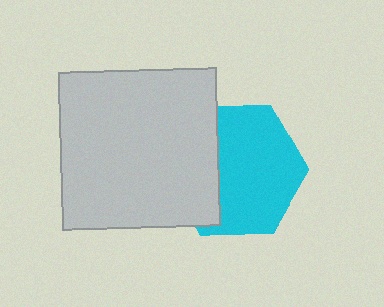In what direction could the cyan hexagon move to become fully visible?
The cyan hexagon could move right. That would shift it out from behind the light gray square entirely.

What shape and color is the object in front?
The object in front is a light gray square.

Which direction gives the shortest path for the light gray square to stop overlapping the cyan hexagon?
Moving left gives the shortest separation.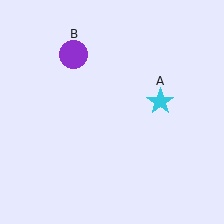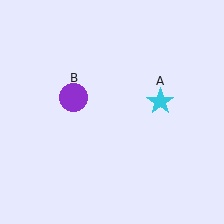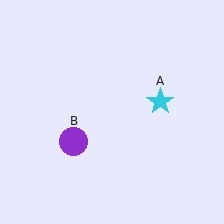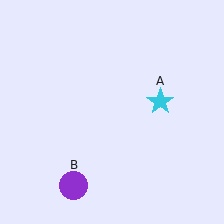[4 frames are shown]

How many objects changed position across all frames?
1 object changed position: purple circle (object B).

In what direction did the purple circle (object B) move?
The purple circle (object B) moved down.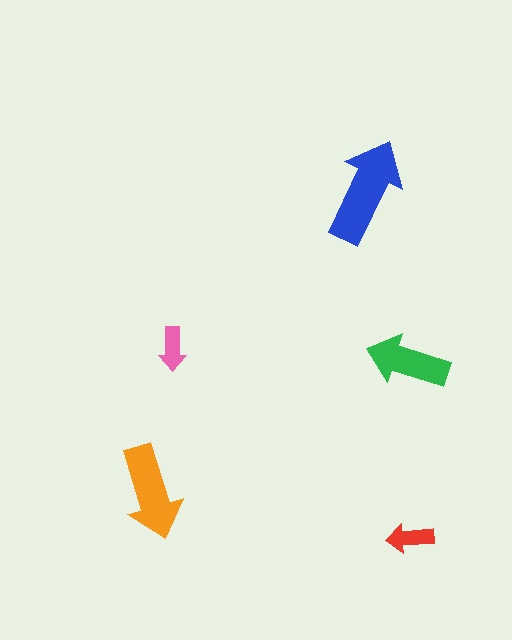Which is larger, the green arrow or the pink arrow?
The green one.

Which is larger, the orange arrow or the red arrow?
The orange one.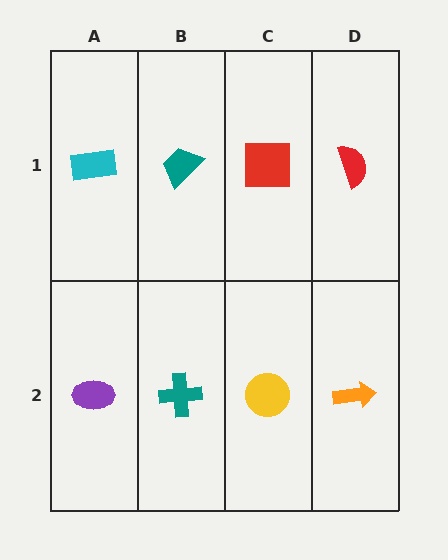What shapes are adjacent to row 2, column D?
A red semicircle (row 1, column D), a yellow circle (row 2, column C).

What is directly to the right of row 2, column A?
A teal cross.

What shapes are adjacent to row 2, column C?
A red square (row 1, column C), a teal cross (row 2, column B), an orange arrow (row 2, column D).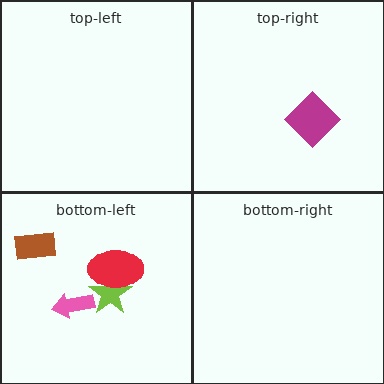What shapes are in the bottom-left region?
The brown rectangle, the pink arrow, the lime star, the red ellipse.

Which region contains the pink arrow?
The bottom-left region.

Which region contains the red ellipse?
The bottom-left region.